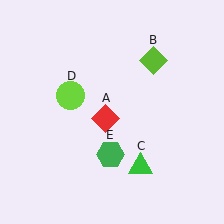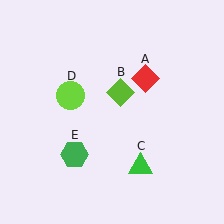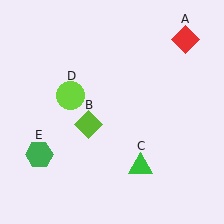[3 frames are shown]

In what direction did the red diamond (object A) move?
The red diamond (object A) moved up and to the right.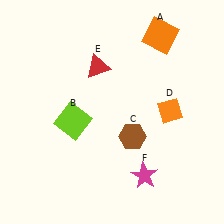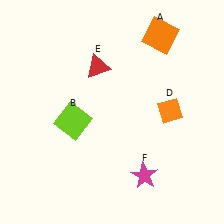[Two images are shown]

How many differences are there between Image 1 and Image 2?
There is 1 difference between the two images.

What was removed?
The brown hexagon (C) was removed in Image 2.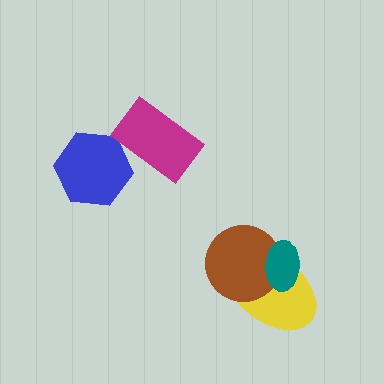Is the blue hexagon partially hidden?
Yes, it is partially covered by another shape.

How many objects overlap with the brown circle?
2 objects overlap with the brown circle.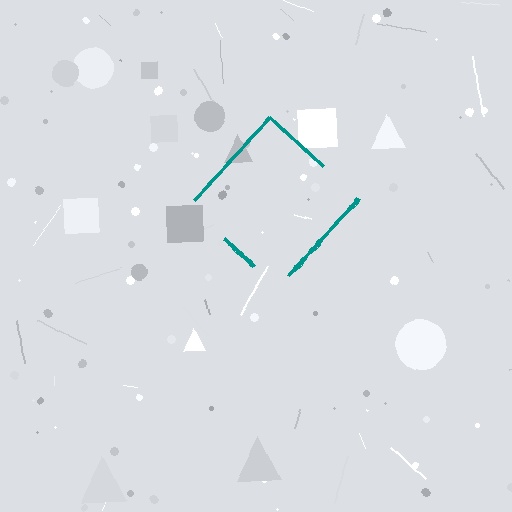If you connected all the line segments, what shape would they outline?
They would outline a diamond.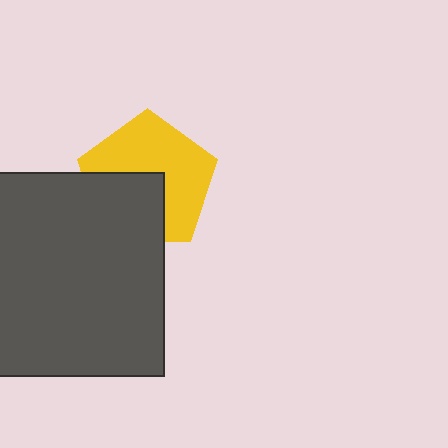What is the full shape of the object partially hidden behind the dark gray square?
The partially hidden object is a yellow pentagon.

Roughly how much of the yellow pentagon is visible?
About half of it is visible (roughly 60%).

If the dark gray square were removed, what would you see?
You would see the complete yellow pentagon.